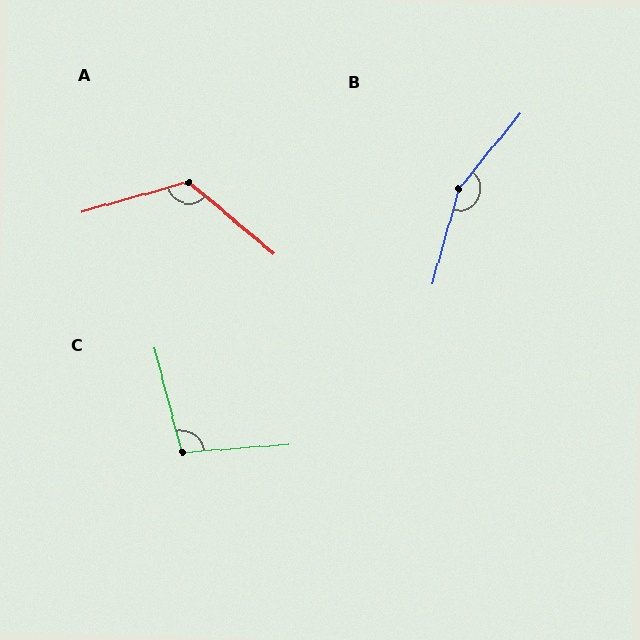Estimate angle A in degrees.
Approximately 125 degrees.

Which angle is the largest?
B, at approximately 156 degrees.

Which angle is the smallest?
C, at approximately 101 degrees.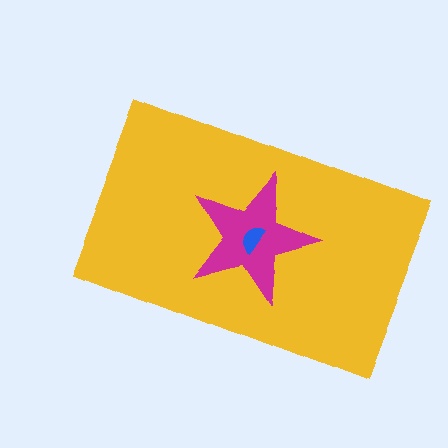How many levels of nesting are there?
3.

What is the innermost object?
The blue semicircle.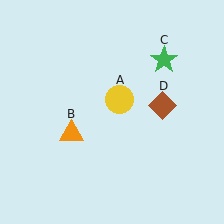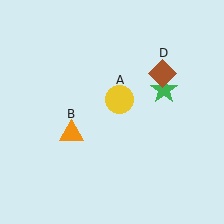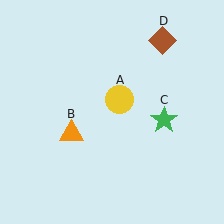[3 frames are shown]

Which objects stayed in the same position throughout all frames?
Yellow circle (object A) and orange triangle (object B) remained stationary.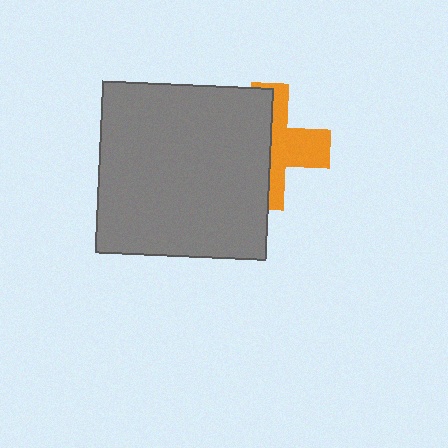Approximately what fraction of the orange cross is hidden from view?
Roughly 54% of the orange cross is hidden behind the gray square.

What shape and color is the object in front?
The object in front is a gray square.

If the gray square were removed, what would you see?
You would see the complete orange cross.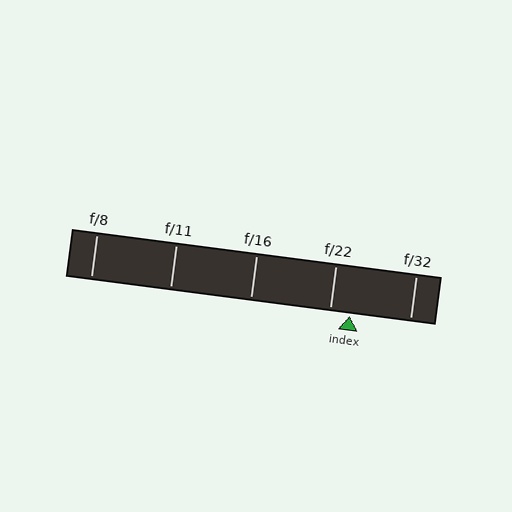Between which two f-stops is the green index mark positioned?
The index mark is between f/22 and f/32.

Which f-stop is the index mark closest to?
The index mark is closest to f/22.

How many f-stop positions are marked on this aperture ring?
There are 5 f-stop positions marked.